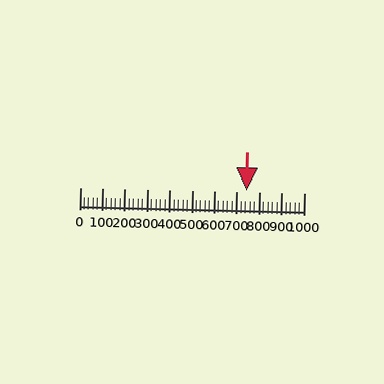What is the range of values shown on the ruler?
The ruler shows values from 0 to 1000.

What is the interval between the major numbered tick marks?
The major tick marks are spaced 100 units apart.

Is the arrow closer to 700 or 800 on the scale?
The arrow is closer to 700.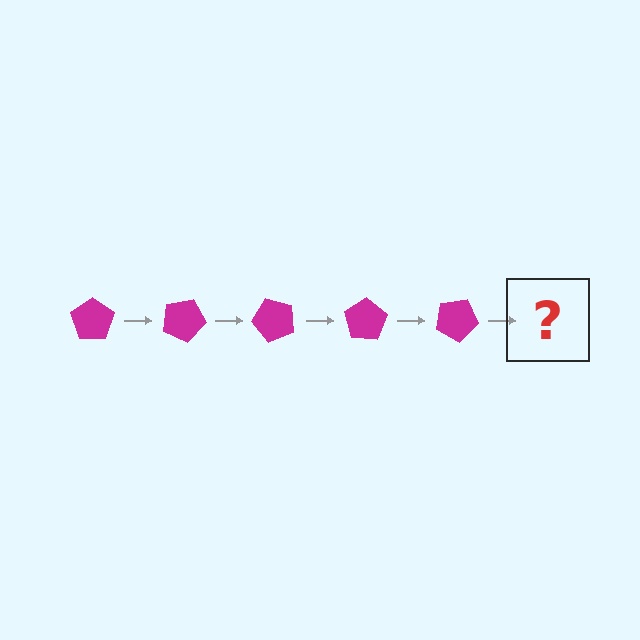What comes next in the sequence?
The next element should be a magenta pentagon rotated 125 degrees.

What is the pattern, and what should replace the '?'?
The pattern is that the pentagon rotates 25 degrees each step. The '?' should be a magenta pentagon rotated 125 degrees.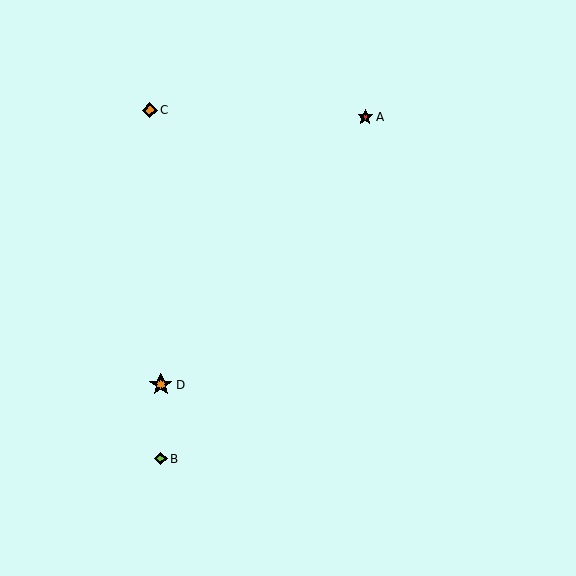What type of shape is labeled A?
Shape A is a red star.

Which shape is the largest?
The orange star (labeled D) is the largest.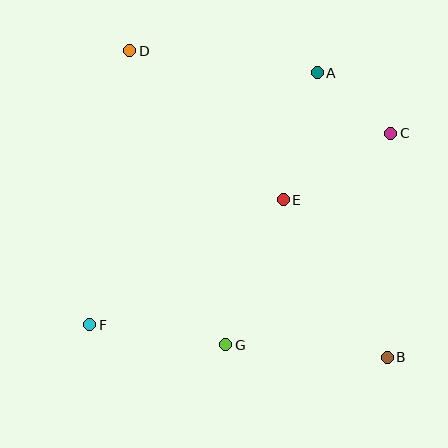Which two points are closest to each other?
Points A and C are closest to each other.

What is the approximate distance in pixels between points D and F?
The distance between D and F is approximately 277 pixels.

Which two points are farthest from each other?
Points B and D are farthest from each other.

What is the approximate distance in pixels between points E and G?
The distance between E and G is approximately 156 pixels.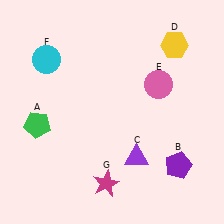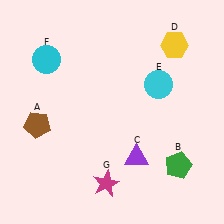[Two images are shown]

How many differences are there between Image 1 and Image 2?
There are 3 differences between the two images.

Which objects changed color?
A changed from green to brown. B changed from purple to green. E changed from pink to cyan.